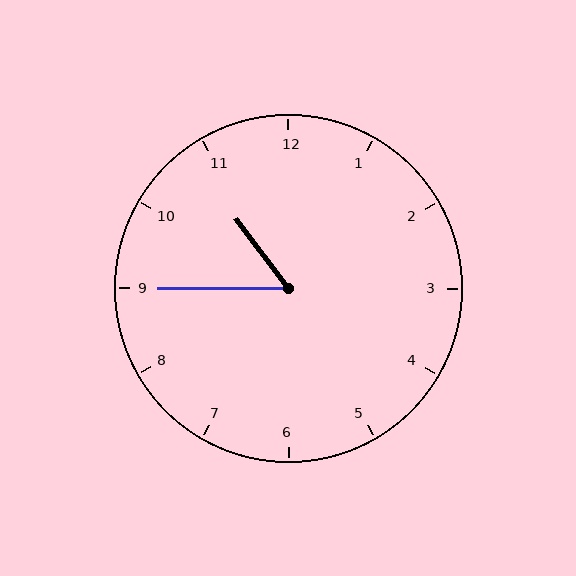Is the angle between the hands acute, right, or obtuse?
It is acute.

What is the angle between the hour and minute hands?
Approximately 52 degrees.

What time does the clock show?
10:45.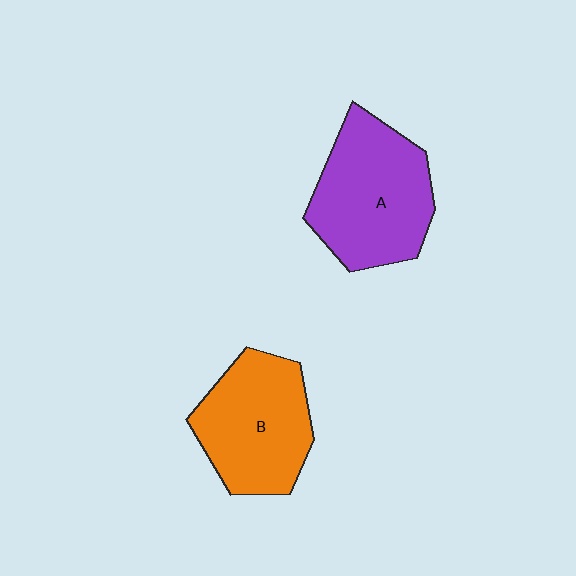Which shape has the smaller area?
Shape B (orange).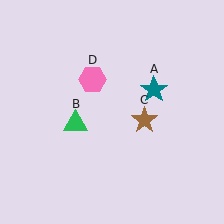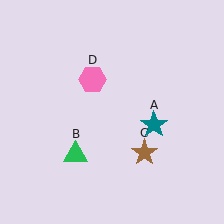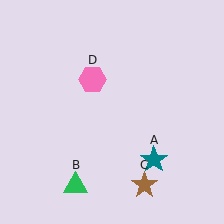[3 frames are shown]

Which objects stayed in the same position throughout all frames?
Pink hexagon (object D) remained stationary.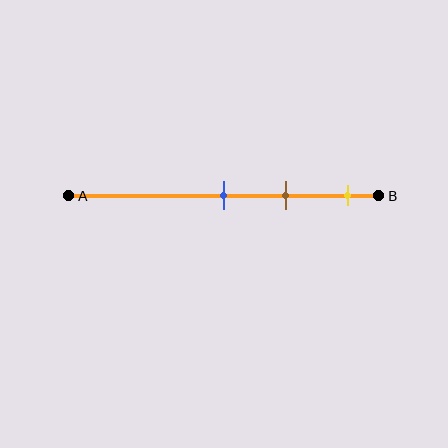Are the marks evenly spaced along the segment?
Yes, the marks are approximately evenly spaced.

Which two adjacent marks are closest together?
The blue and brown marks are the closest adjacent pair.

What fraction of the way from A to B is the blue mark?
The blue mark is approximately 50% (0.5) of the way from A to B.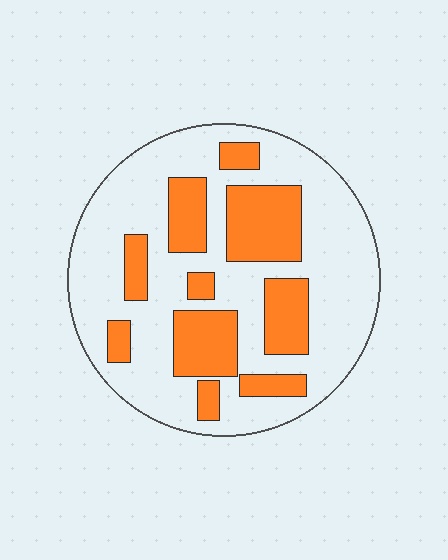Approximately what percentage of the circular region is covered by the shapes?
Approximately 30%.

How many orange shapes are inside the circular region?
10.